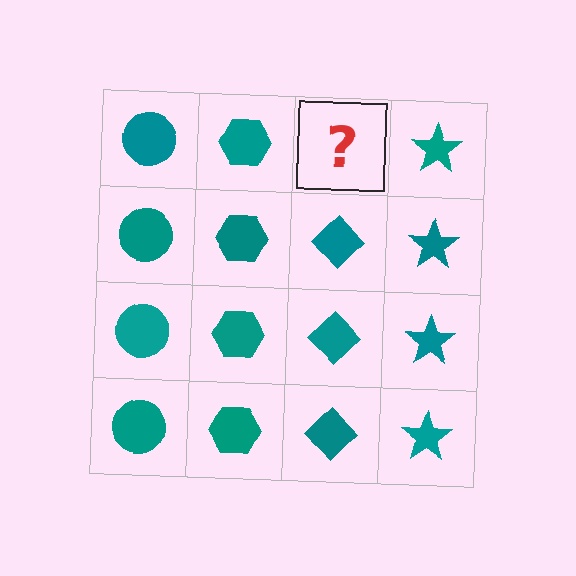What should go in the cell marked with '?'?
The missing cell should contain a teal diamond.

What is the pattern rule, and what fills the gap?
The rule is that each column has a consistent shape. The gap should be filled with a teal diamond.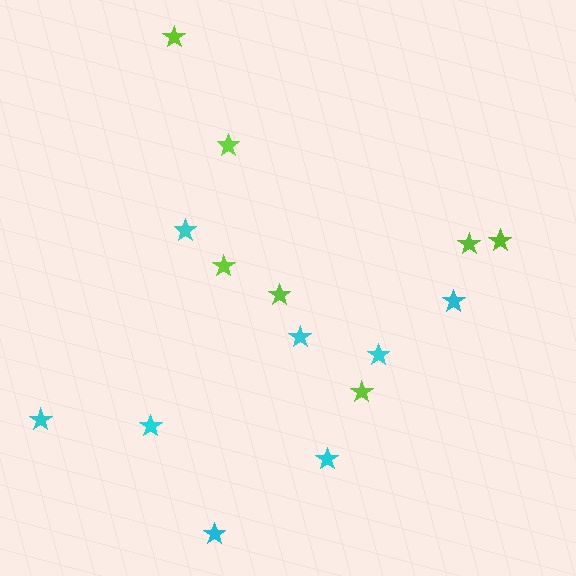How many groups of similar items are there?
There are 2 groups: one group of lime stars (7) and one group of cyan stars (8).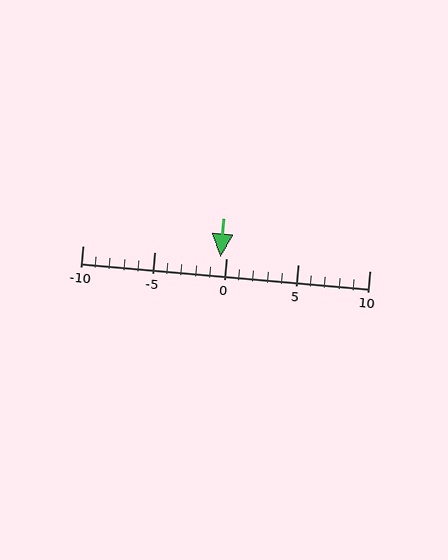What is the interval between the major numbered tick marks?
The major tick marks are spaced 5 units apart.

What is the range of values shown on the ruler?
The ruler shows values from -10 to 10.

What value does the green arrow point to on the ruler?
The green arrow points to approximately 0.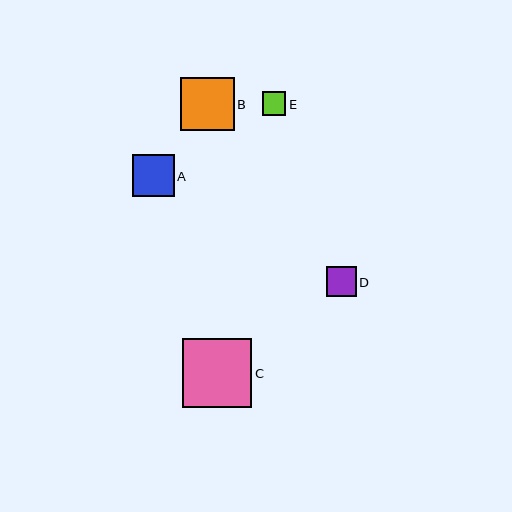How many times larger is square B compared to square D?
Square B is approximately 1.8 times the size of square D.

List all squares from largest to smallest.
From largest to smallest: C, B, A, D, E.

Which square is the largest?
Square C is the largest with a size of approximately 69 pixels.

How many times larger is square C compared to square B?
Square C is approximately 1.3 times the size of square B.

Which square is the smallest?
Square E is the smallest with a size of approximately 24 pixels.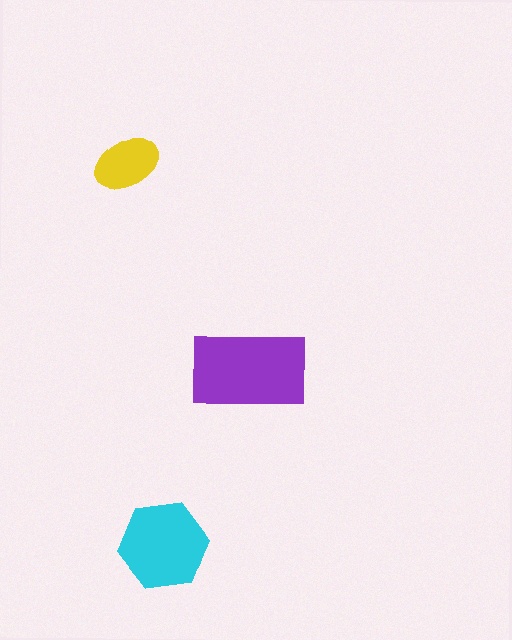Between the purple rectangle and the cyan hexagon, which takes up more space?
The purple rectangle.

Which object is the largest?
The purple rectangle.